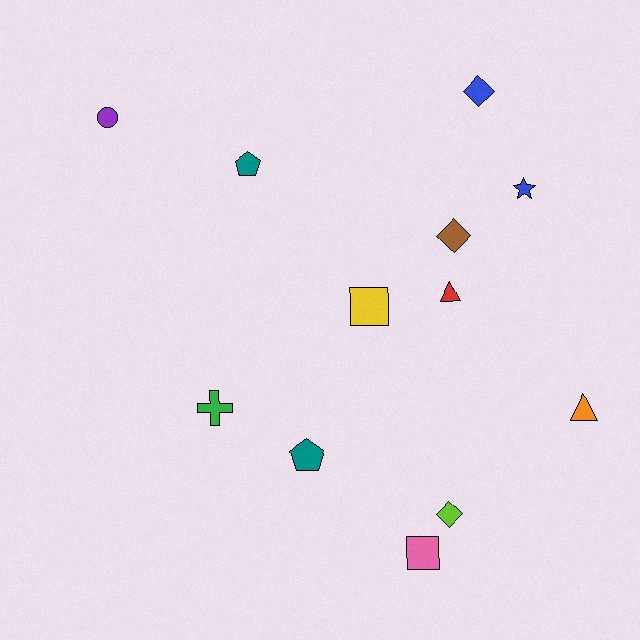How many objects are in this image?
There are 12 objects.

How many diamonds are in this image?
There are 3 diamonds.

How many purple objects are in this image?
There is 1 purple object.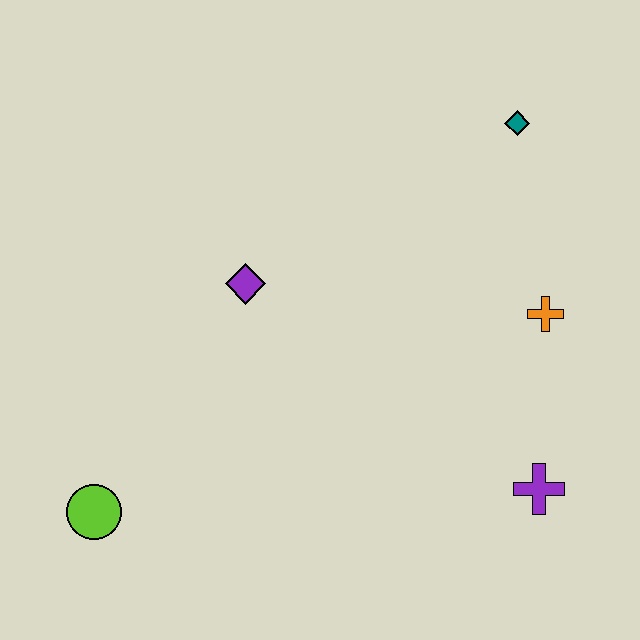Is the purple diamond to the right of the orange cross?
No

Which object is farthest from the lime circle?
The teal diamond is farthest from the lime circle.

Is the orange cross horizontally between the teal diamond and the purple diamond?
No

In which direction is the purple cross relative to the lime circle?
The purple cross is to the right of the lime circle.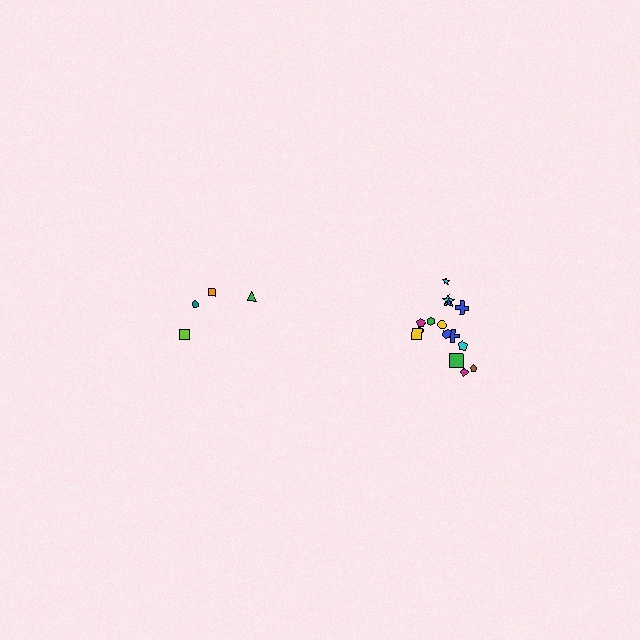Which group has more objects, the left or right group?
The right group.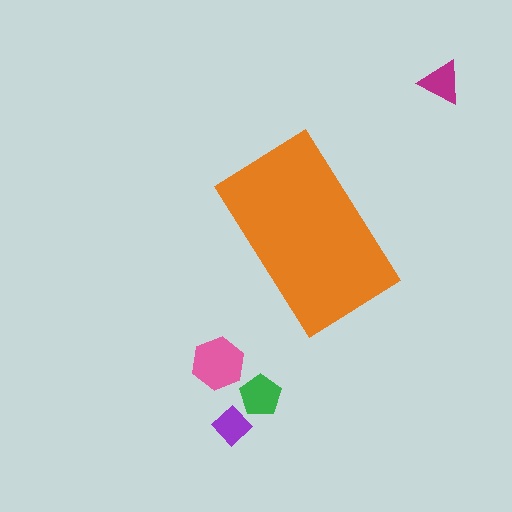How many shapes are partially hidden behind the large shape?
0 shapes are partially hidden.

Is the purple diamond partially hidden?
No, the purple diamond is fully visible.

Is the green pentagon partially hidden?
No, the green pentagon is fully visible.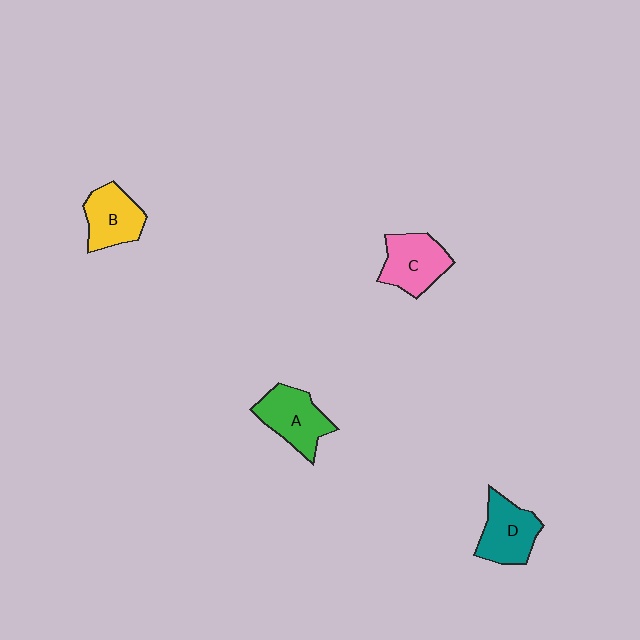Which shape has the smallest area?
Shape B (yellow).